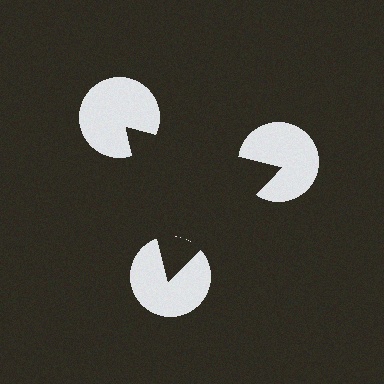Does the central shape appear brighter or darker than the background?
It typically appears slightly darker than the background, even though no actual brightness change is drawn.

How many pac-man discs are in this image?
There are 3 — one at each vertex of the illusory triangle.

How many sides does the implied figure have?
3 sides.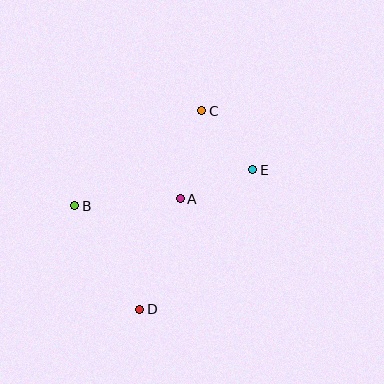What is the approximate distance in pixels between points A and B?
The distance between A and B is approximately 105 pixels.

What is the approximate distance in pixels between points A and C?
The distance between A and C is approximately 91 pixels.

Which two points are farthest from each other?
Points C and D are farthest from each other.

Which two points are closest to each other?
Points C and E are closest to each other.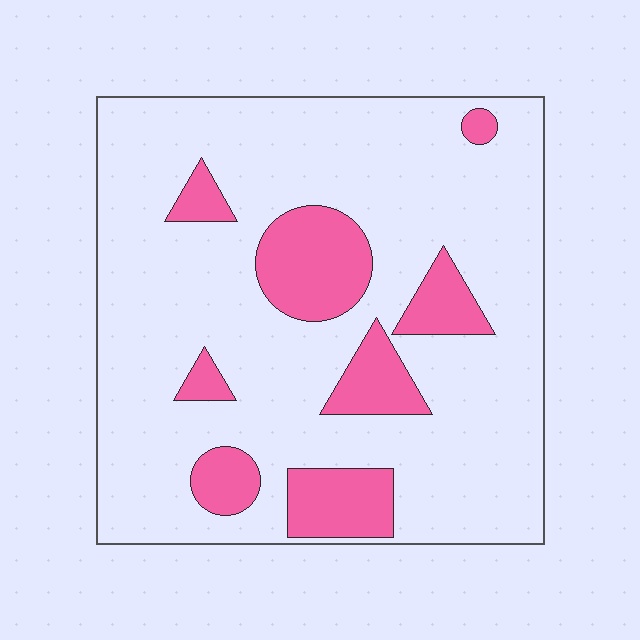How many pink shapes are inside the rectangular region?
8.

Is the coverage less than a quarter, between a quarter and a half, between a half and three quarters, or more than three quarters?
Less than a quarter.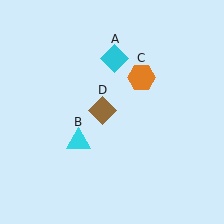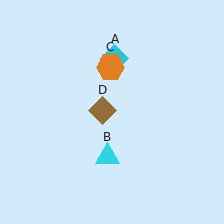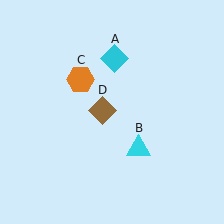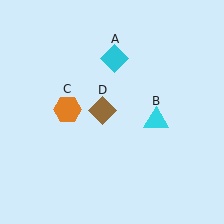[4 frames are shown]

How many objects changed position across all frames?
2 objects changed position: cyan triangle (object B), orange hexagon (object C).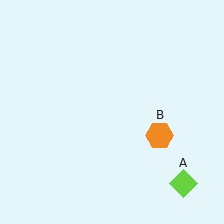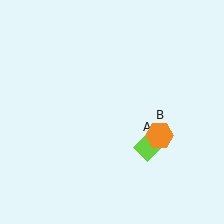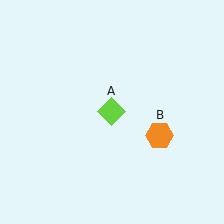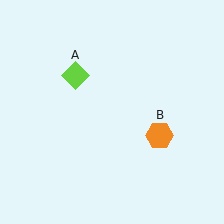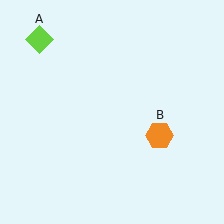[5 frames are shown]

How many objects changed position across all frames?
1 object changed position: lime diamond (object A).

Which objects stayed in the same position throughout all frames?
Orange hexagon (object B) remained stationary.